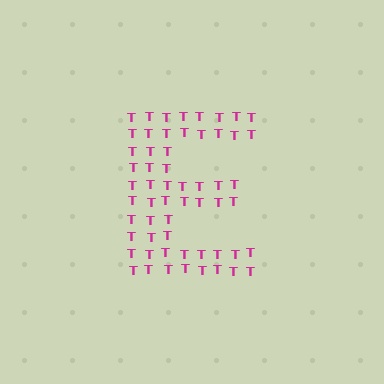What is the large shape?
The large shape is the letter E.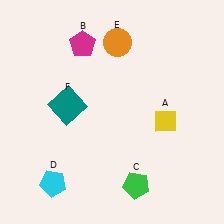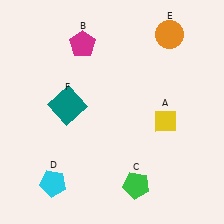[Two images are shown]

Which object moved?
The orange circle (E) moved right.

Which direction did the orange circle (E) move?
The orange circle (E) moved right.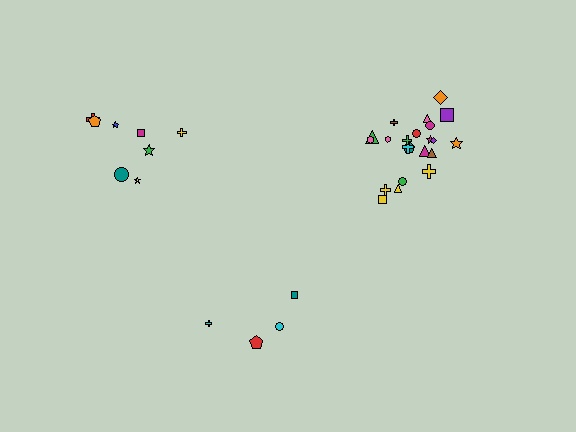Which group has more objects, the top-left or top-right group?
The top-right group.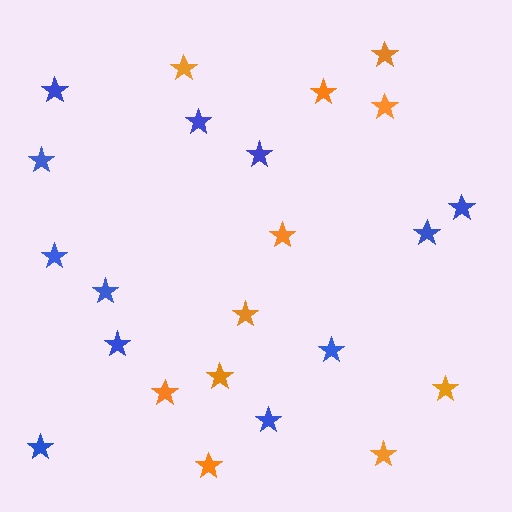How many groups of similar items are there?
There are 2 groups: one group of orange stars (11) and one group of blue stars (12).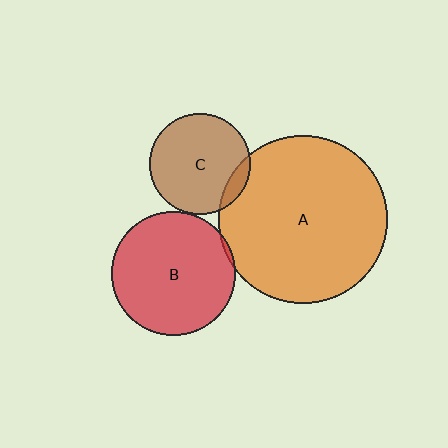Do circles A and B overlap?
Yes.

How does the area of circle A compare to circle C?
Approximately 2.8 times.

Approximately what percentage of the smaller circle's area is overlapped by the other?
Approximately 5%.